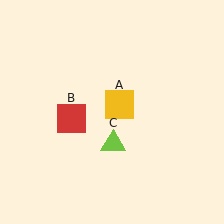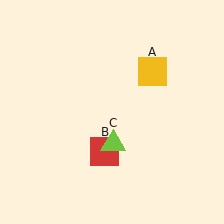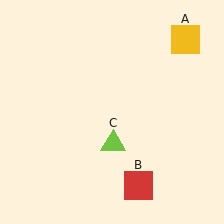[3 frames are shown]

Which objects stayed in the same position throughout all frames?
Lime triangle (object C) remained stationary.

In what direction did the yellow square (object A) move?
The yellow square (object A) moved up and to the right.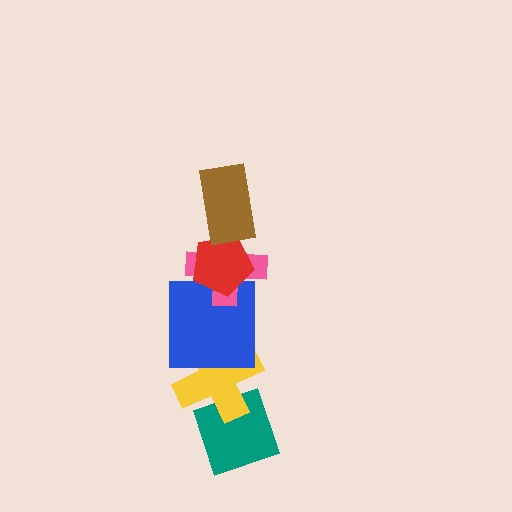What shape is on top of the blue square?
The pink cross is on top of the blue square.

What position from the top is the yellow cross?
The yellow cross is 5th from the top.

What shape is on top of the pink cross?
The red pentagon is on top of the pink cross.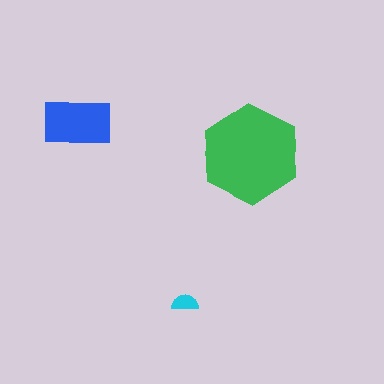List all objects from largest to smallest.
The green hexagon, the blue rectangle, the cyan semicircle.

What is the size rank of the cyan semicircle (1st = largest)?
3rd.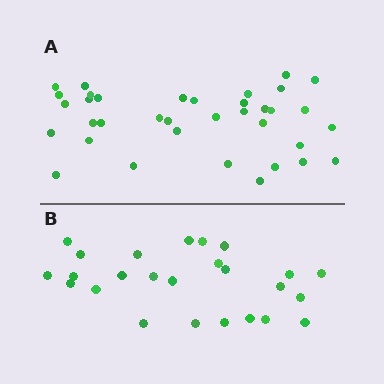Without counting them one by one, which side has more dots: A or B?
Region A (the top region) has more dots.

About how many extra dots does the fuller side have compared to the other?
Region A has roughly 12 or so more dots than region B.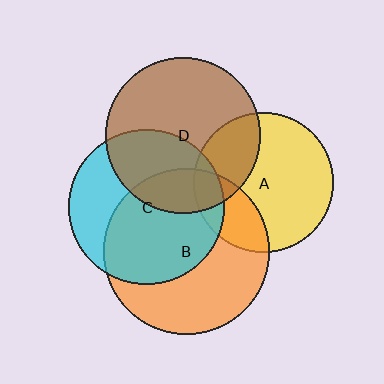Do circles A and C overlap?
Yes.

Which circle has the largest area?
Circle B (orange).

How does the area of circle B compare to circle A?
Approximately 1.4 times.